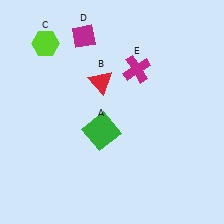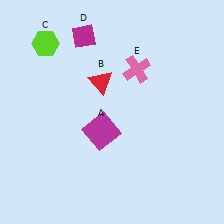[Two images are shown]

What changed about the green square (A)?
In Image 1, A is green. In Image 2, it changed to magenta.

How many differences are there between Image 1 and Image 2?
There are 2 differences between the two images.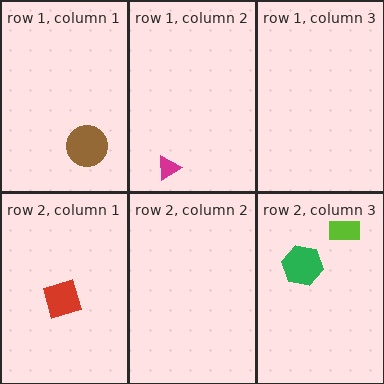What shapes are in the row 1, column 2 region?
The magenta triangle.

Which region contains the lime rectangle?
The row 2, column 3 region.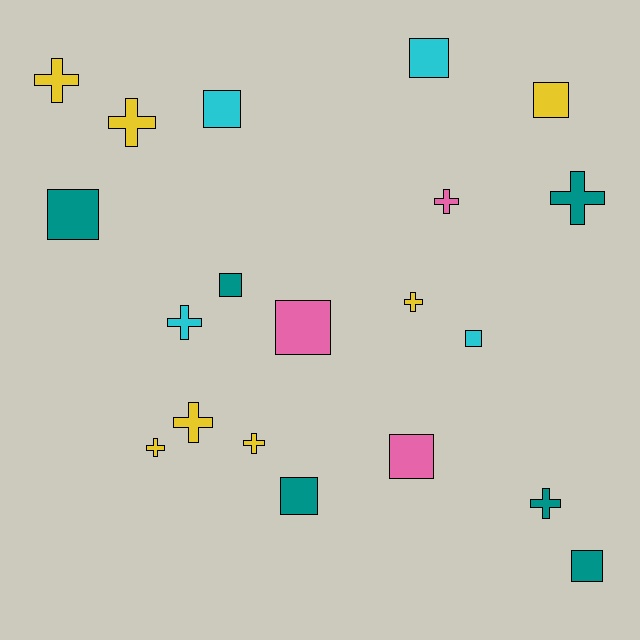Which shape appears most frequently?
Cross, with 10 objects.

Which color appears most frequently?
Yellow, with 7 objects.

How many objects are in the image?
There are 20 objects.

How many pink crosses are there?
There is 1 pink cross.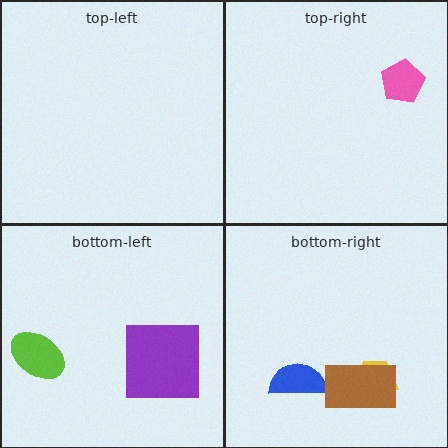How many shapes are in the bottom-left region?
2.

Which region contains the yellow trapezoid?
The bottom-right region.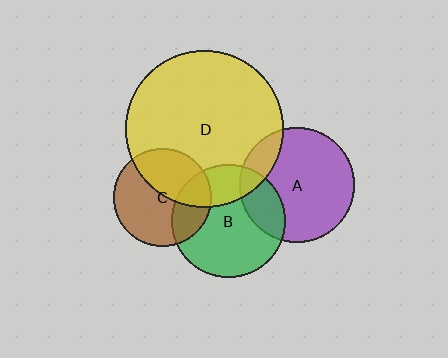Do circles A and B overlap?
Yes.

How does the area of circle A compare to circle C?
Approximately 1.4 times.